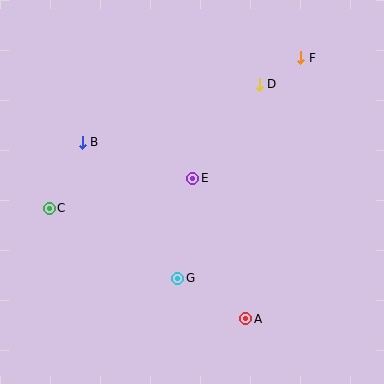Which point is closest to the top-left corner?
Point B is closest to the top-left corner.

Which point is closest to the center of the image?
Point E at (193, 178) is closest to the center.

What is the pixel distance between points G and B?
The distance between G and B is 166 pixels.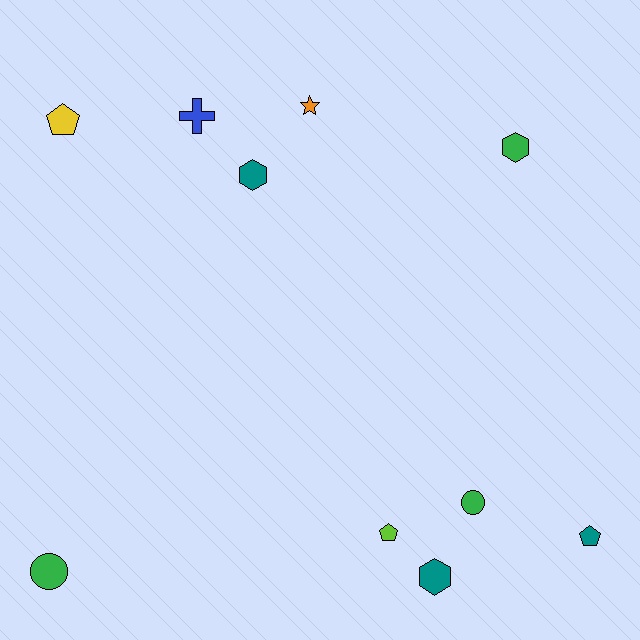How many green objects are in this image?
There are 3 green objects.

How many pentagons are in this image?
There are 3 pentagons.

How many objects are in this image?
There are 10 objects.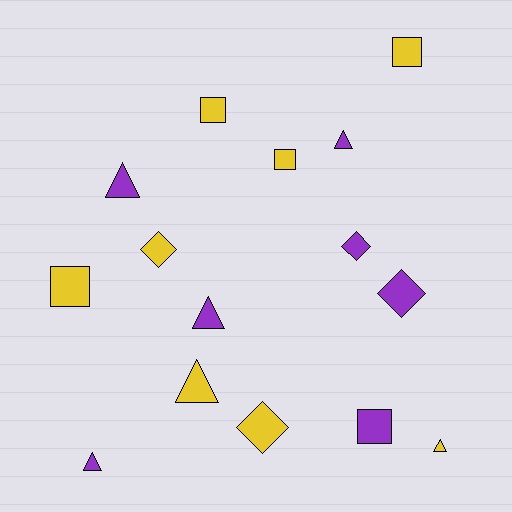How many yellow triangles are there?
There are 2 yellow triangles.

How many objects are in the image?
There are 15 objects.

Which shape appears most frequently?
Triangle, with 6 objects.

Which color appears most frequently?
Yellow, with 8 objects.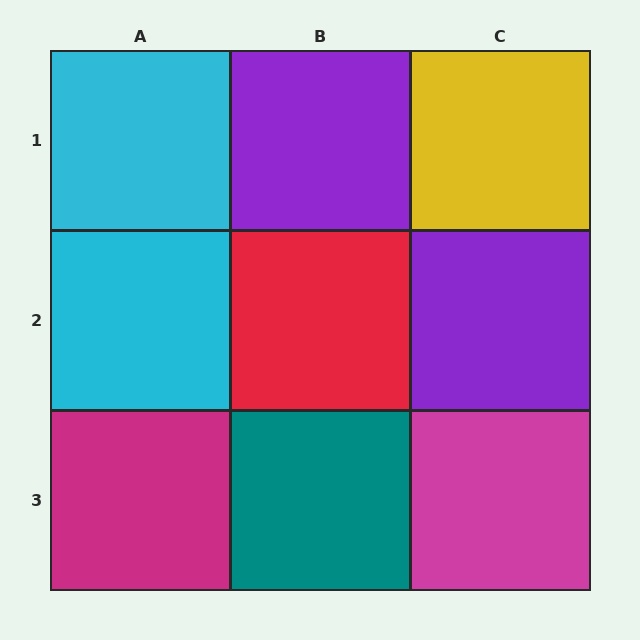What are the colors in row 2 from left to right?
Cyan, red, purple.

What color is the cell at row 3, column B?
Teal.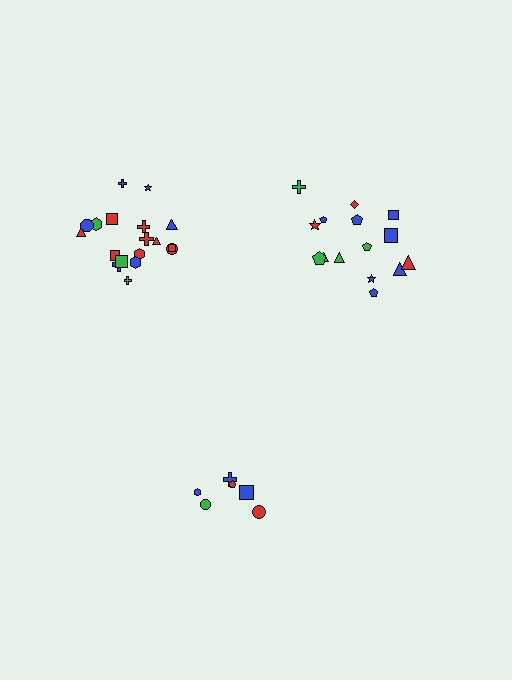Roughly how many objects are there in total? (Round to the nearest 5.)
Roughly 40 objects in total.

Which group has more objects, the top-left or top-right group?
The top-left group.